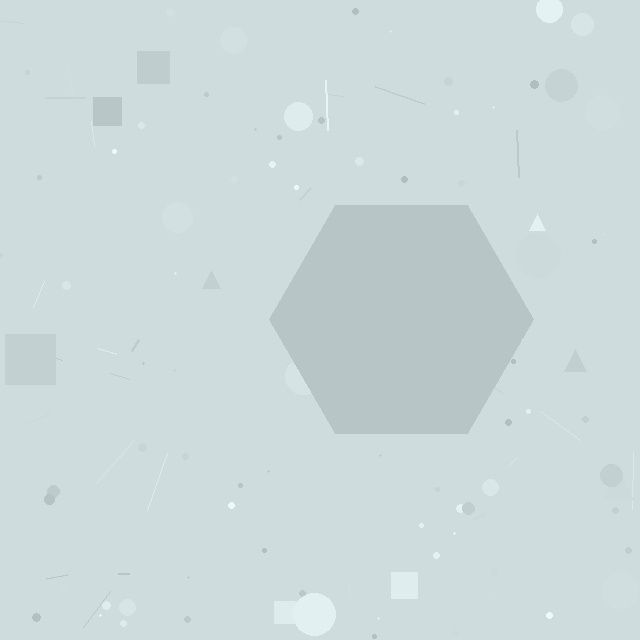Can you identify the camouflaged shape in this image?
The camouflaged shape is a hexagon.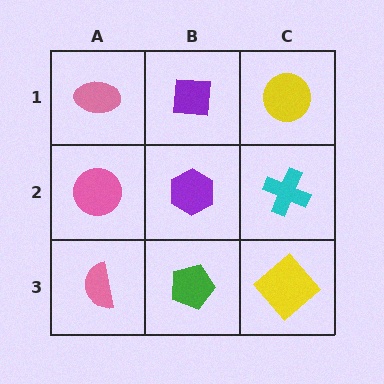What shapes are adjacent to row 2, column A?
A pink ellipse (row 1, column A), a pink semicircle (row 3, column A), a purple hexagon (row 2, column B).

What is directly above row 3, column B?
A purple hexagon.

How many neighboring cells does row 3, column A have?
2.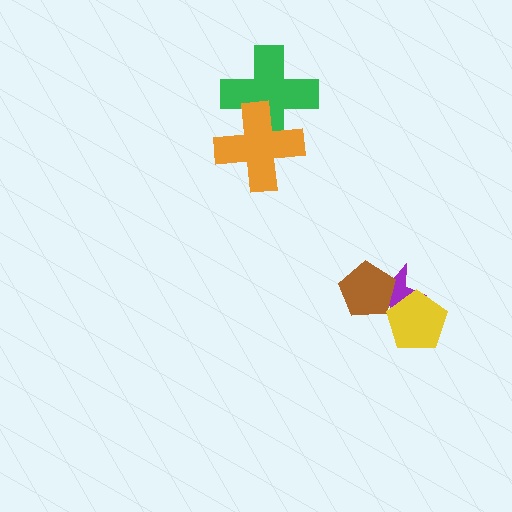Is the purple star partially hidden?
Yes, it is partially covered by another shape.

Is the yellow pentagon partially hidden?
No, no other shape covers it.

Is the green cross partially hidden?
Yes, it is partially covered by another shape.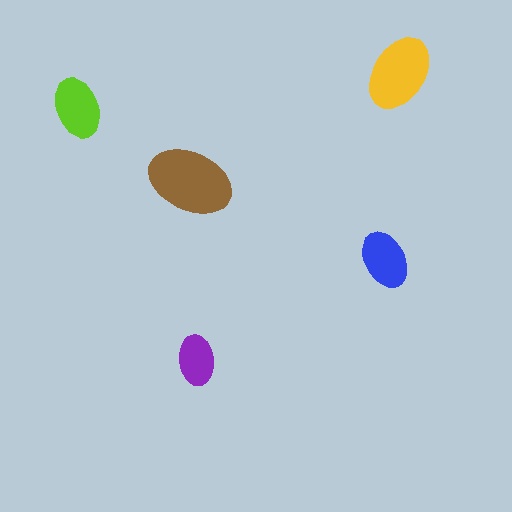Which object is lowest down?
The purple ellipse is bottommost.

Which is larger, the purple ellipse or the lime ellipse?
The lime one.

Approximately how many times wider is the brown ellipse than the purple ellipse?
About 1.5 times wider.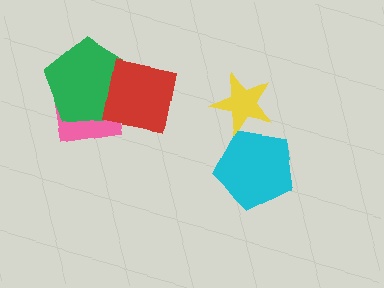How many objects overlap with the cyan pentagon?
1 object overlaps with the cyan pentagon.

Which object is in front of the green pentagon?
The red square is in front of the green pentagon.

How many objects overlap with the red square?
2 objects overlap with the red square.